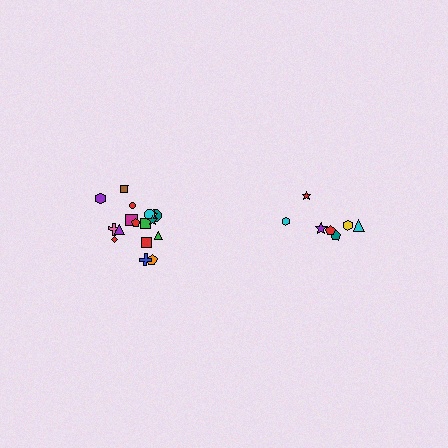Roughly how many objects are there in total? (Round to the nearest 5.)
Roughly 25 objects in total.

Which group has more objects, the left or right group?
The left group.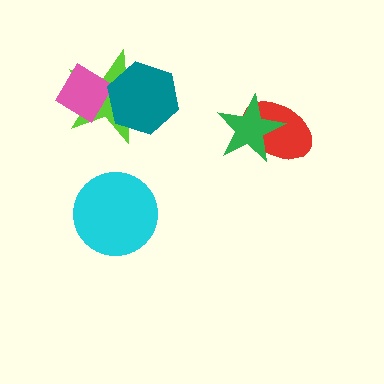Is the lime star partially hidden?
Yes, it is partially covered by another shape.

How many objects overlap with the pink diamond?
2 objects overlap with the pink diamond.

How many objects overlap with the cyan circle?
0 objects overlap with the cyan circle.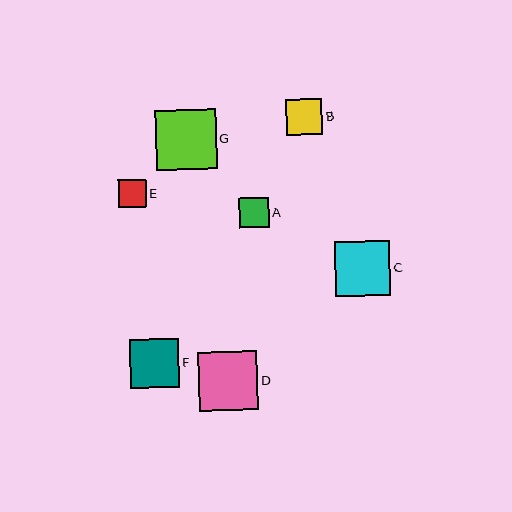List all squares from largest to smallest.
From largest to smallest: G, D, C, F, B, A, E.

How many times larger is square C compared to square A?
Square C is approximately 1.8 times the size of square A.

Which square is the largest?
Square G is the largest with a size of approximately 60 pixels.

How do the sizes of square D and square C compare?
Square D and square C are approximately the same size.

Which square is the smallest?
Square E is the smallest with a size of approximately 28 pixels.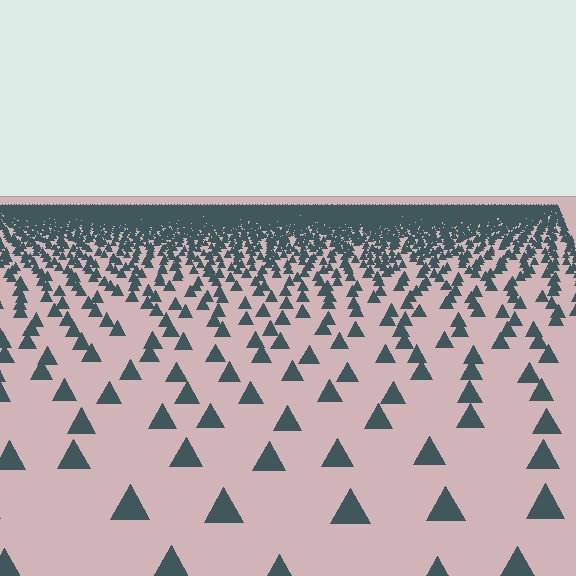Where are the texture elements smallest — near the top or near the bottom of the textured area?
Near the top.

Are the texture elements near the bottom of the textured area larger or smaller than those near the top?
Larger. Near the bottom, elements are closer to the viewer and appear at a bigger on-screen size.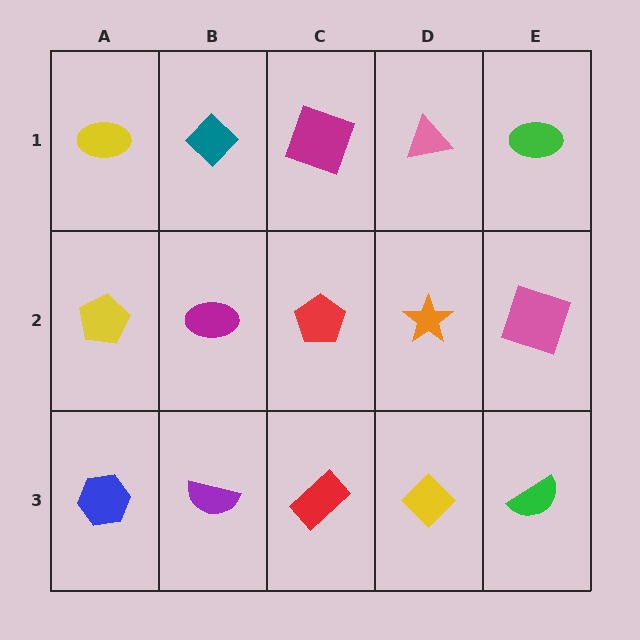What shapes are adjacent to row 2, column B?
A teal diamond (row 1, column B), a purple semicircle (row 3, column B), a yellow pentagon (row 2, column A), a red pentagon (row 2, column C).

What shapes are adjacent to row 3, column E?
A pink square (row 2, column E), a yellow diamond (row 3, column D).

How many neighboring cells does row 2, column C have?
4.